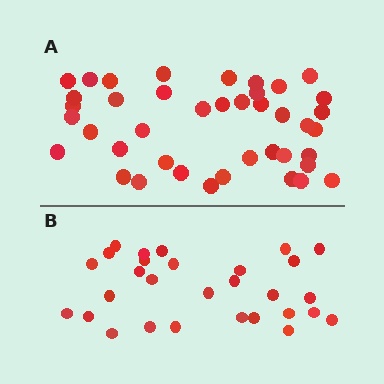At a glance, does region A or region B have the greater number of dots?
Region A (the top region) has more dots.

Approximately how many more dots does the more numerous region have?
Region A has roughly 12 or so more dots than region B.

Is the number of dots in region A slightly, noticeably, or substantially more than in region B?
Region A has noticeably more, but not dramatically so. The ratio is roughly 1.4 to 1.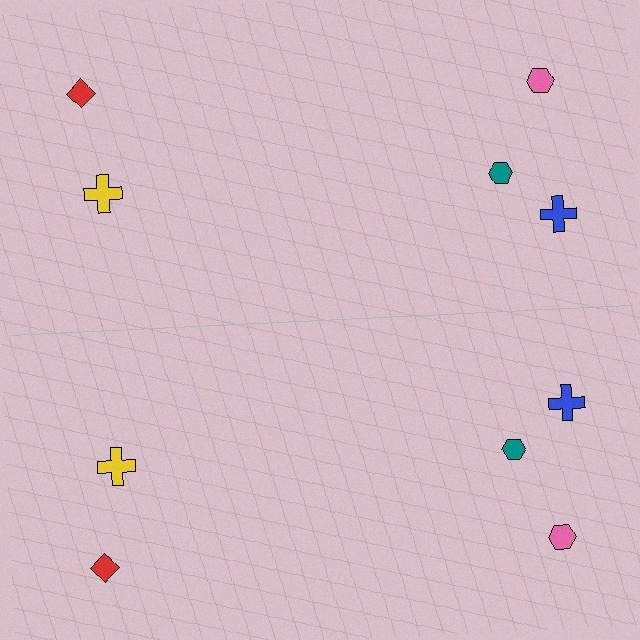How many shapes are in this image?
There are 10 shapes in this image.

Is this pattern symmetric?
Yes, this pattern has bilateral (reflection) symmetry.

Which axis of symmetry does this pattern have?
The pattern has a horizontal axis of symmetry running through the center of the image.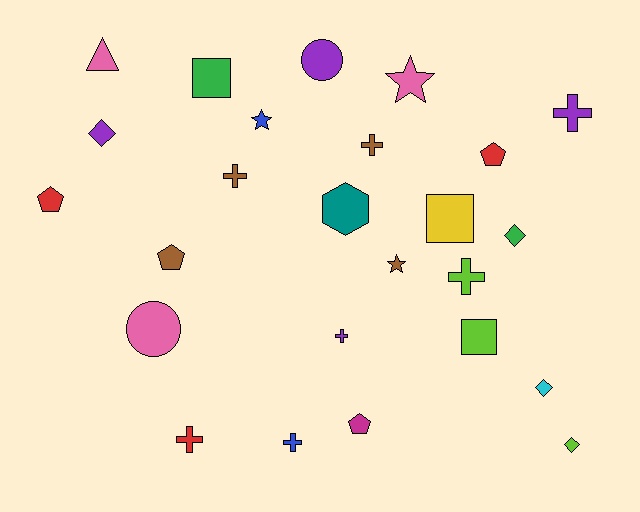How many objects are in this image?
There are 25 objects.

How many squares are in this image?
There are 3 squares.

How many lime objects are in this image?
There are 3 lime objects.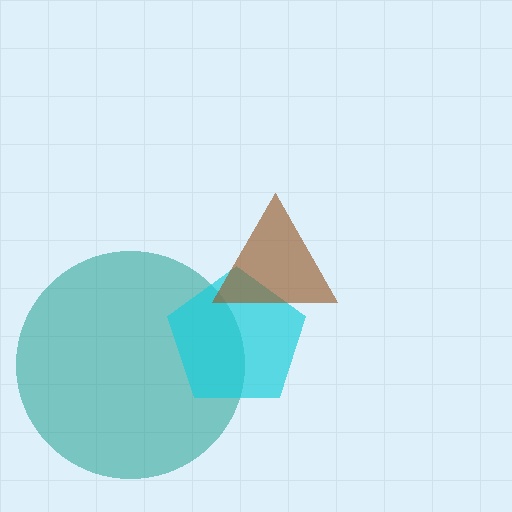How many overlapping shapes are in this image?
There are 3 overlapping shapes in the image.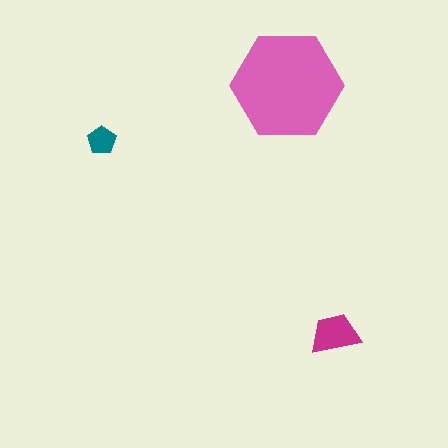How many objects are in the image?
There are 3 objects in the image.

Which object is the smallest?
The teal pentagon.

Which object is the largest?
The pink hexagon.